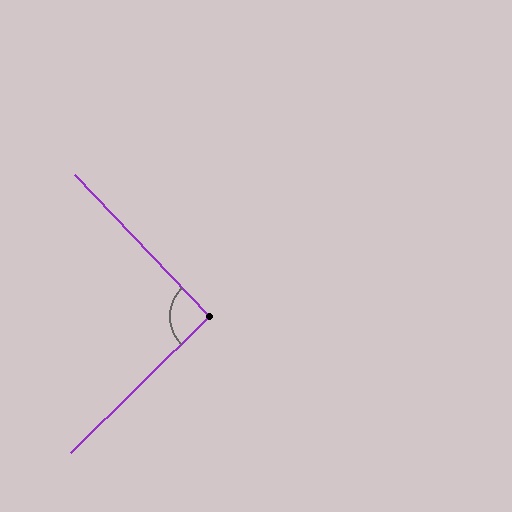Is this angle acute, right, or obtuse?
It is approximately a right angle.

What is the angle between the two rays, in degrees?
Approximately 91 degrees.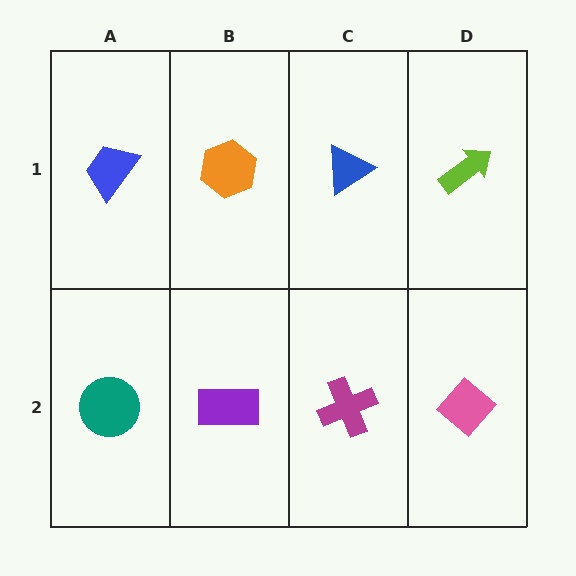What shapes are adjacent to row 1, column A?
A teal circle (row 2, column A), an orange hexagon (row 1, column B).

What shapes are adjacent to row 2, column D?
A lime arrow (row 1, column D), a magenta cross (row 2, column C).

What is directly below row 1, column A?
A teal circle.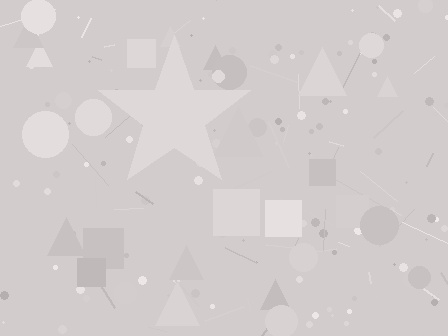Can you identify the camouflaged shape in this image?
The camouflaged shape is a star.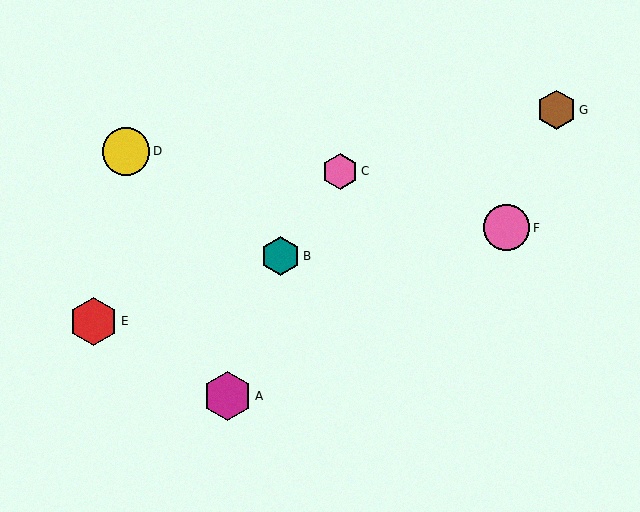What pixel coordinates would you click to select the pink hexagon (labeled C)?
Click at (340, 171) to select the pink hexagon C.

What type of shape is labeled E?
Shape E is a red hexagon.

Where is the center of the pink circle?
The center of the pink circle is at (507, 228).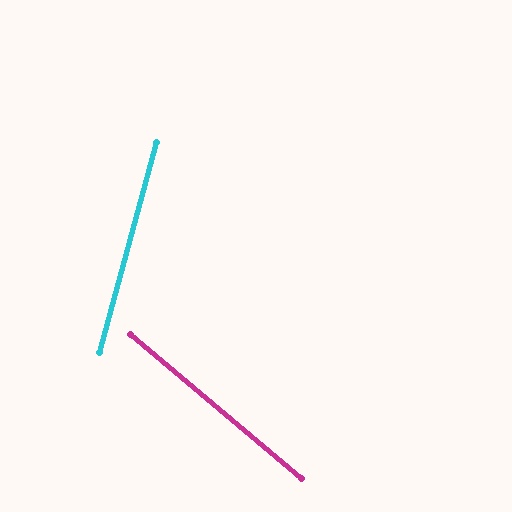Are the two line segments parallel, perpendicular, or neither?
Neither parallel nor perpendicular — they differ by about 65°.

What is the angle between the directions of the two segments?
Approximately 65 degrees.